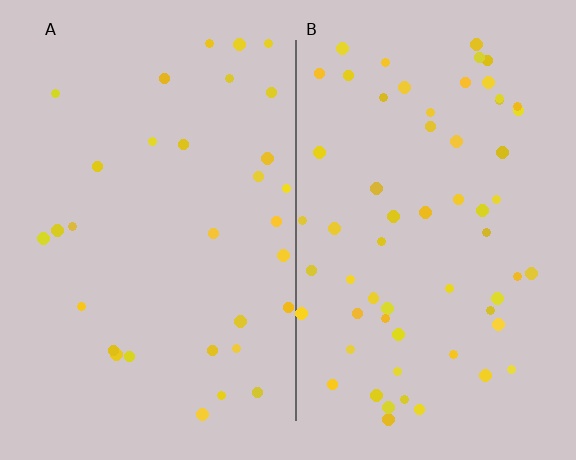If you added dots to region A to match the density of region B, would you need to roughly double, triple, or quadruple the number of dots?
Approximately double.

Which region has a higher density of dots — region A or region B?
B (the right).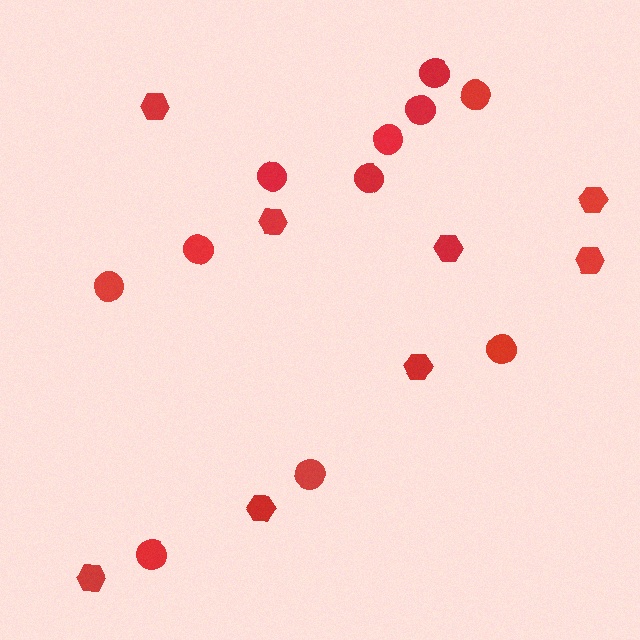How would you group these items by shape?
There are 2 groups: one group of hexagons (8) and one group of circles (11).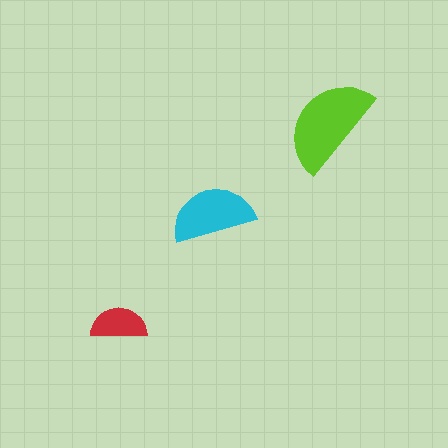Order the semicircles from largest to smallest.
the lime one, the cyan one, the red one.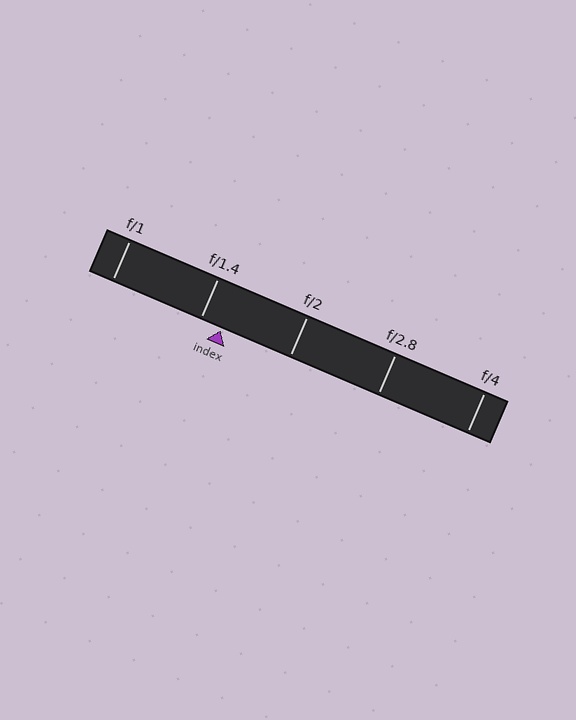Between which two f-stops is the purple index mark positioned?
The index mark is between f/1.4 and f/2.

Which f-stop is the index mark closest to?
The index mark is closest to f/1.4.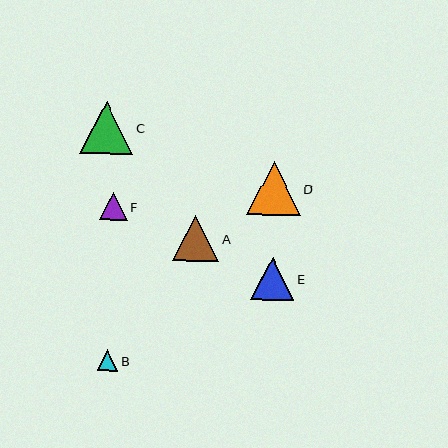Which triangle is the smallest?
Triangle B is the smallest with a size of approximately 21 pixels.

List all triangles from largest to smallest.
From largest to smallest: D, C, A, E, F, B.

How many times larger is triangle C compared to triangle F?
Triangle C is approximately 1.9 times the size of triangle F.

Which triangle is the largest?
Triangle D is the largest with a size of approximately 54 pixels.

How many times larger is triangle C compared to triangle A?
Triangle C is approximately 1.1 times the size of triangle A.